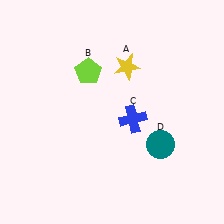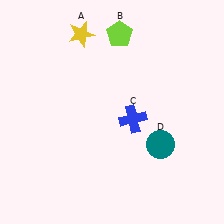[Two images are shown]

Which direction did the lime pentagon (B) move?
The lime pentagon (B) moved up.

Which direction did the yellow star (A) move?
The yellow star (A) moved left.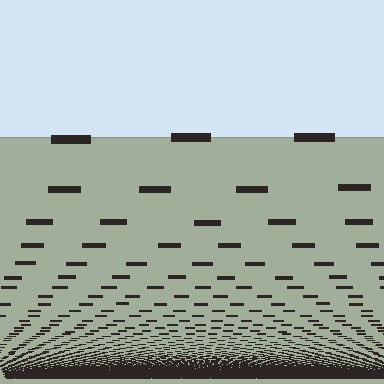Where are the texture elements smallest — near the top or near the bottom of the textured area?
Near the bottom.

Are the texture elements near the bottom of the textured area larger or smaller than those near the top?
Smaller. The gradient is inverted — elements near the bottom are smaller and denser.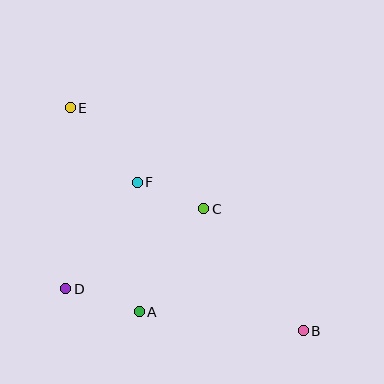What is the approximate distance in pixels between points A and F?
The distance between A and F is approximately 130 pixels.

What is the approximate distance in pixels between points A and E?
The distance between A and E is approximately 215 pixels.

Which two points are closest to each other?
Points C and F are closest to each other.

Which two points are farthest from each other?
Points B and E are farthest from each other.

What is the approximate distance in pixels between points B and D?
The distance between B and D is approximately 241 pixels.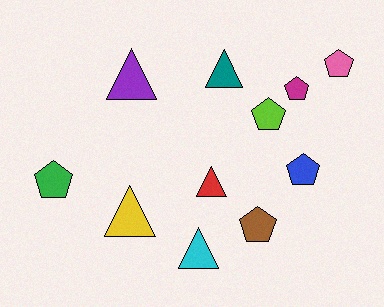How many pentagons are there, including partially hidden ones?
There are 6 pentagons.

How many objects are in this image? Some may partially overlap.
There are 11 objects.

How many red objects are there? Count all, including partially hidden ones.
There is 1 red object.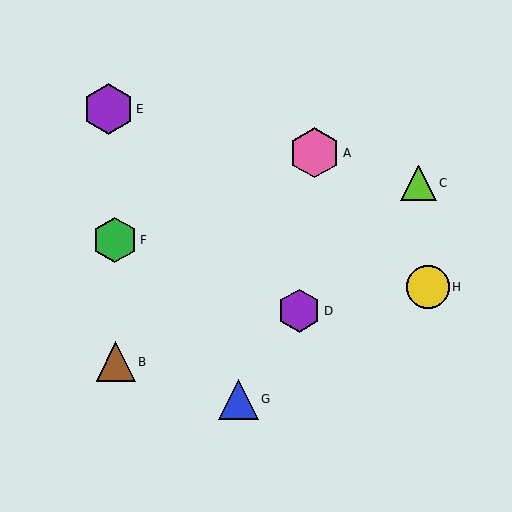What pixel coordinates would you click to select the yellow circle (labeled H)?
Click at (428, 287) to select the yellow circle H.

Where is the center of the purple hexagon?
The center of the purple hexagon is at (108, 109).